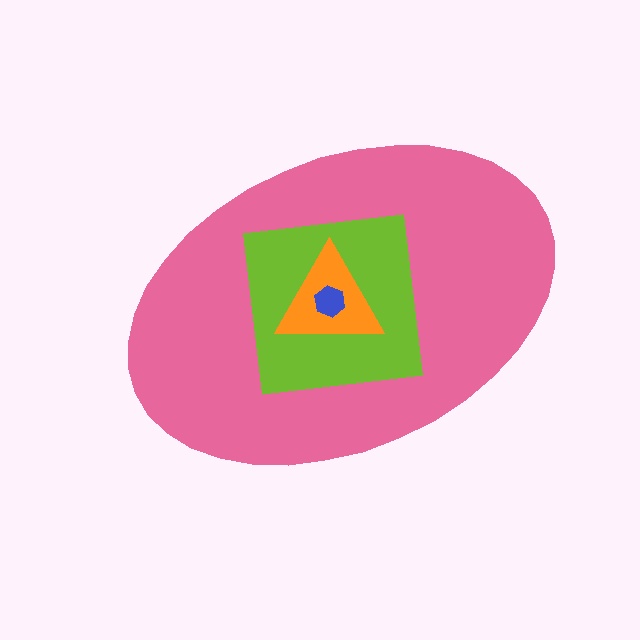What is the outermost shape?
The pink ellipse.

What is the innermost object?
The blue hexagon.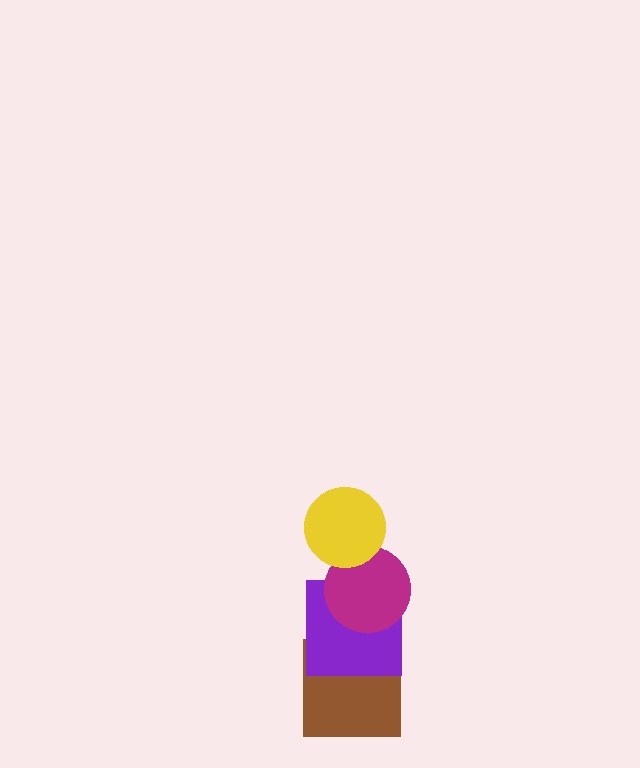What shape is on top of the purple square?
The magenta circle is on top of the purple square.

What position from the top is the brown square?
The brown square is 4th from the top.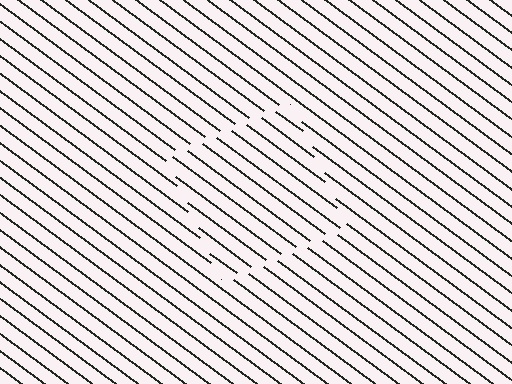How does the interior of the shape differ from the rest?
The interior of the shape contains the same grating, shifted by half a period — the contour is defined by the phase discontinuity where line-ends from the inner and outer gratings abut.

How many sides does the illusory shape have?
4 sides — the line-ends trace a square.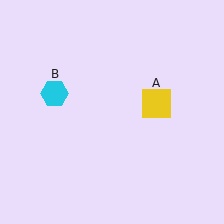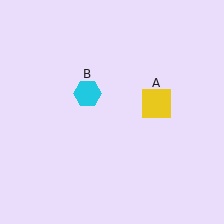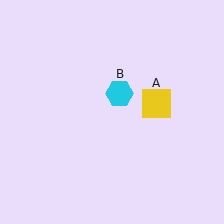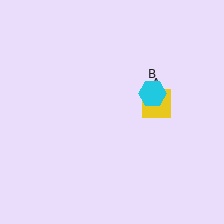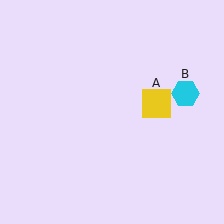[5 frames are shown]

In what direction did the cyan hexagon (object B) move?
The cyan hexagon (object B) moved right.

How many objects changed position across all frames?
1 object changed position: cyan hexagon (object B).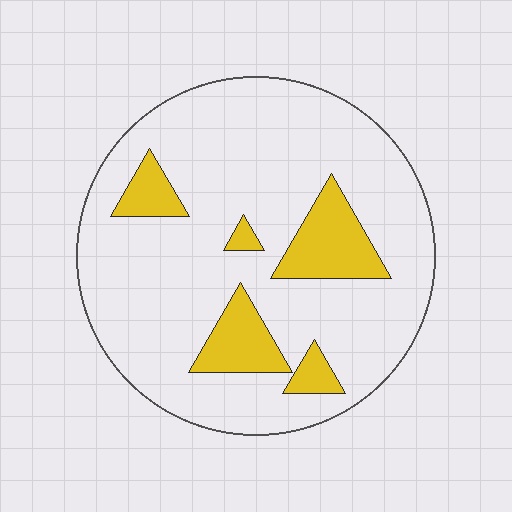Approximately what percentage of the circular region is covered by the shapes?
Approximately 15%.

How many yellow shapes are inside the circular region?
5.